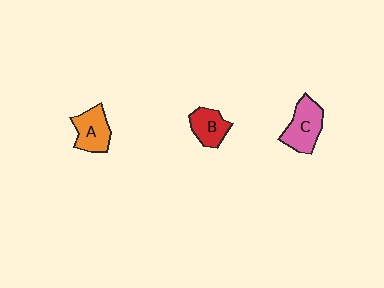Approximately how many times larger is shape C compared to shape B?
Approximately 1.4 times.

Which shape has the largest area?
Shape C (pink).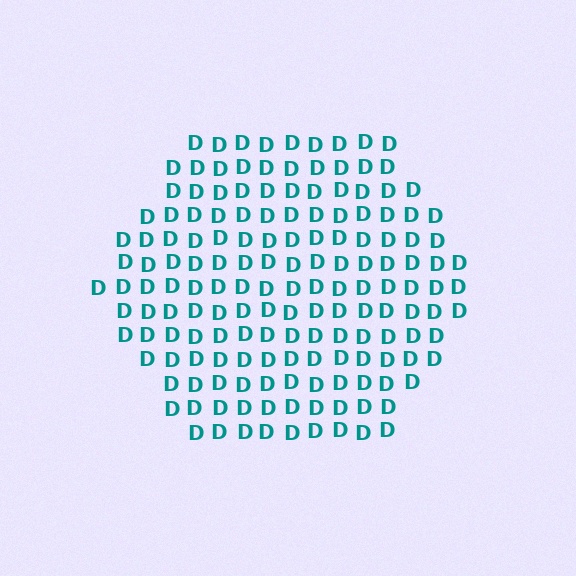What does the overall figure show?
The overall figure shows a hexagon.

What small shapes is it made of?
It is made of small letter D's.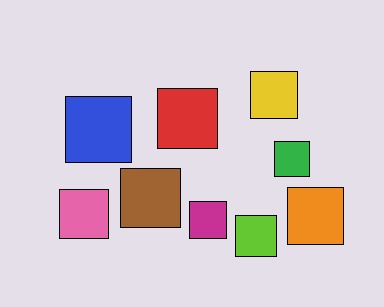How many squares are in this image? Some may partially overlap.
There are 9 squares.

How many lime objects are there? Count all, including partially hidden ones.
There is 1 lime object.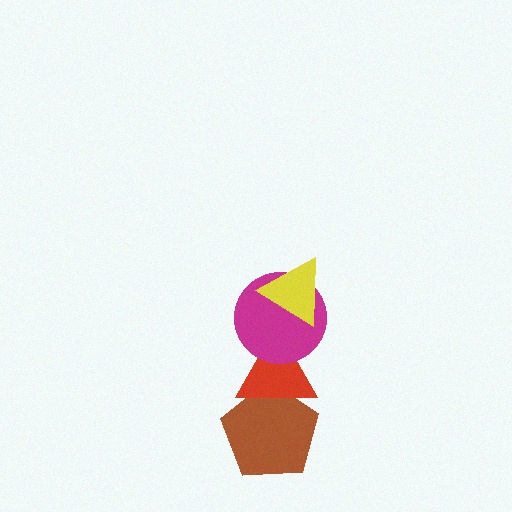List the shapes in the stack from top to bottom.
From top to bottom: the yellow triangle, the magenta circle, the red triangle, the brown pentagon.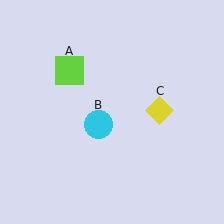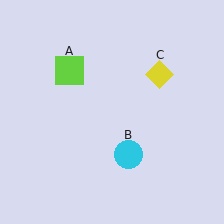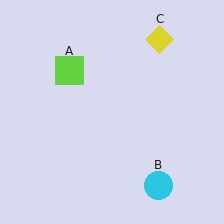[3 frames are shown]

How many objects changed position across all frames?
2 objects changed position: cyan circle (object B), yellow diamond (object C).